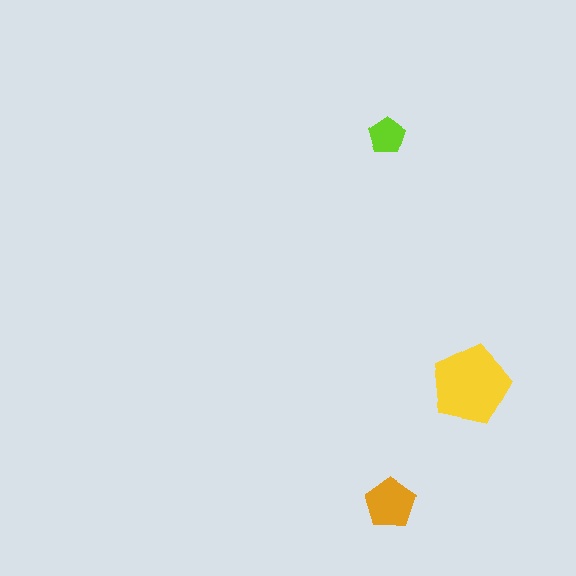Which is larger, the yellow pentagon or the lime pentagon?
The yellow one.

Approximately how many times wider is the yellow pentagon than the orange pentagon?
About 1.5 times wider.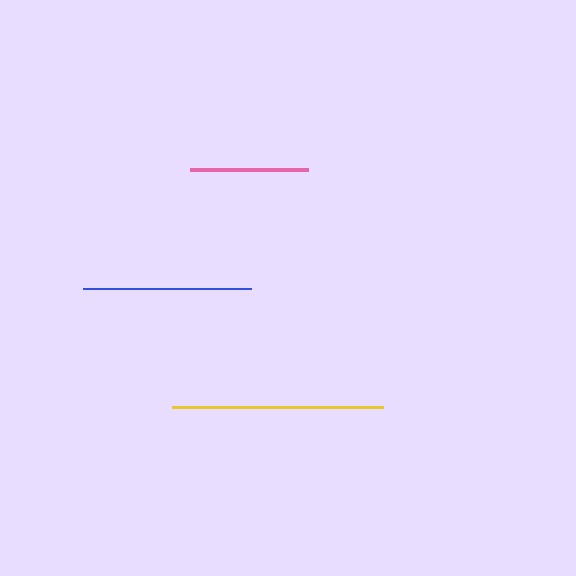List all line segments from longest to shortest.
From longest to shortest: yellow, blue, pink.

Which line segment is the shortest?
The pink line is the shortest at approximately 118 pixels.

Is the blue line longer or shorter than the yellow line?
The yellow line is longer than the blue line.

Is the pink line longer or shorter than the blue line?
The blue line is longer than the pink line.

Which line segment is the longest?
The yellow line is the longest at approximately 212 pixels.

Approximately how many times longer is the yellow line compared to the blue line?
The yellow line is approximately 1.3 times the length of the blue line.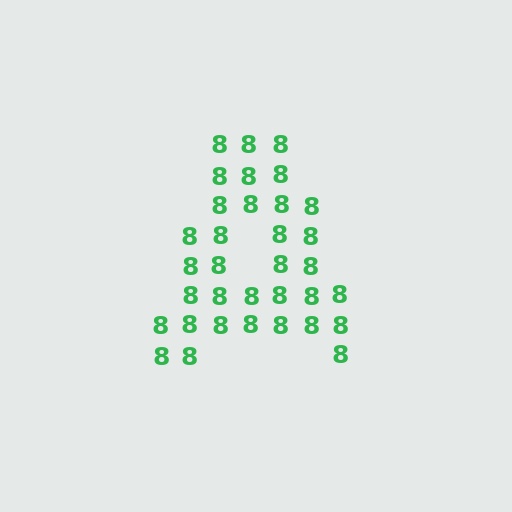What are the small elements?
The small elements are digit 8's.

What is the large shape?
The large shape is the letter A.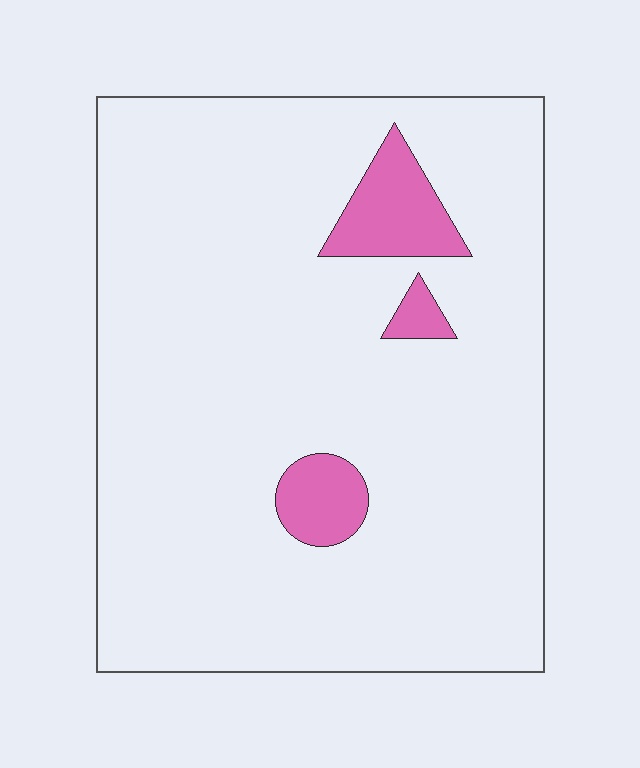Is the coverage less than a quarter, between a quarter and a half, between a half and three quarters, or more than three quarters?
Less than a quarter.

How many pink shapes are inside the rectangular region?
3.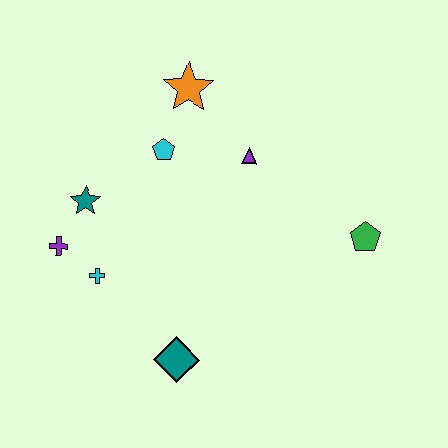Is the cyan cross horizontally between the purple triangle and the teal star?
Yes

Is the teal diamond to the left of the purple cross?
No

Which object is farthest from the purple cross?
The green pentagon is farthest from the purple cross.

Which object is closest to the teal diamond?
The cyan cross is closest to the teal diamond.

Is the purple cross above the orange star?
No